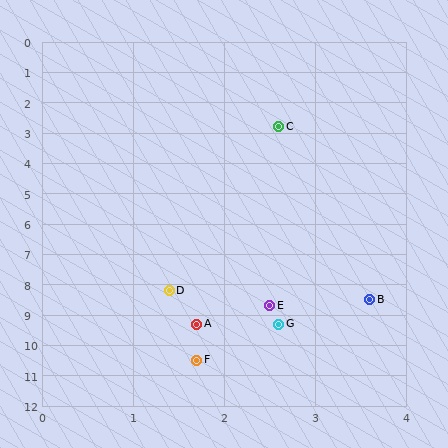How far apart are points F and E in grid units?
Points F and E are about 2.0 grid units apart.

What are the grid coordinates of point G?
Point G is at approximately (2.6, 9.3).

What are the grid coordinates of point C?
Point C is at approximately (2.6, 2.8).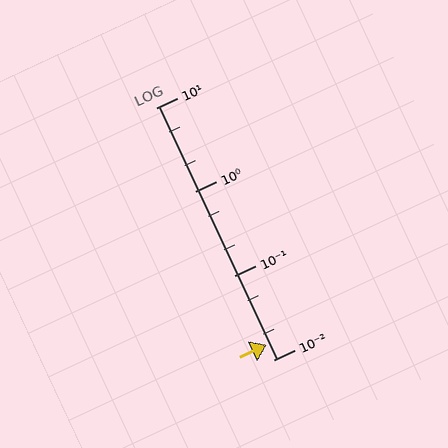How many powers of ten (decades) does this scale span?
The scale spans 3 decades, from 0.01 to 10.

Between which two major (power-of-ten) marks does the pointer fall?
The pointer is between 0.01 and 0.1.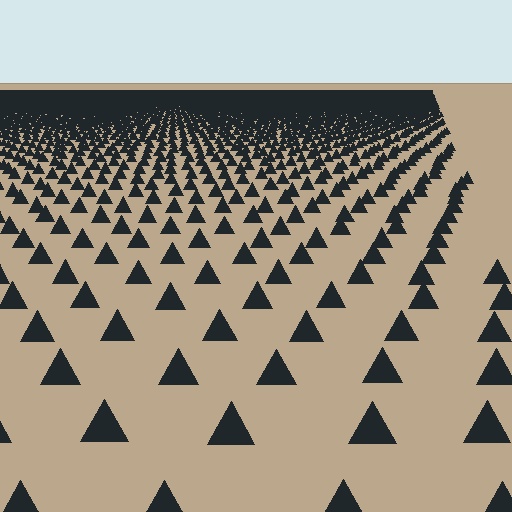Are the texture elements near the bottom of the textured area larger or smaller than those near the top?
Larger. Near the bottom, elements are closer to the viewer and appear at a bigger on-screen size.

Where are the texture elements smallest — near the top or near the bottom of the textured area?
Near the top.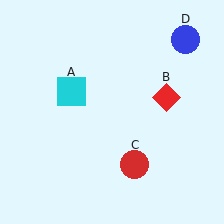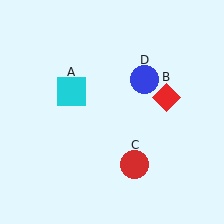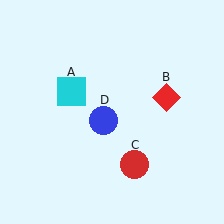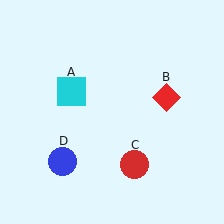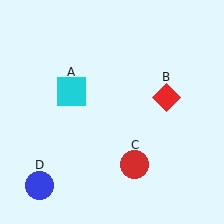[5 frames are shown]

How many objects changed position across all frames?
1 object changed position: blue circle (object D).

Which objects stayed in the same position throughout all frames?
Cyan square (object A) and red diamond (object B) and red circle (object C) remained stationary.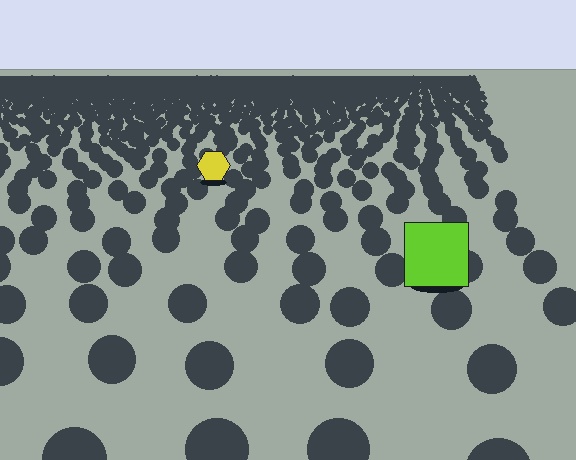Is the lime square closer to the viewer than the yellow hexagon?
Yes. The lime square is closer — you can tell from the texture gradient: the ground texture is coarser near it.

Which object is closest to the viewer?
The lime square is closest. The texture marks near it are larger and more spread out.